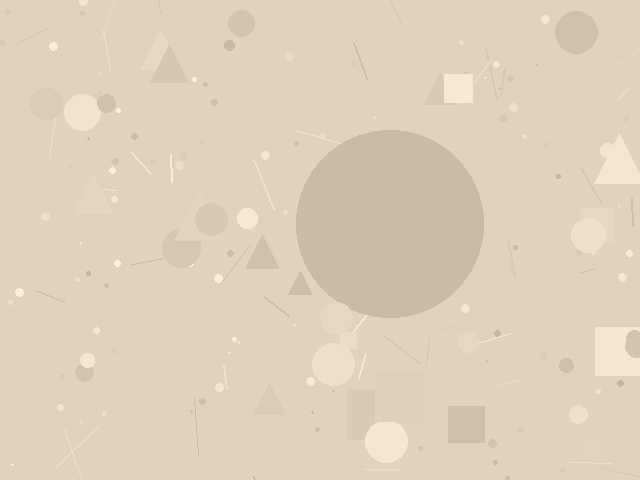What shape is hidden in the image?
A circle is hidden in the image.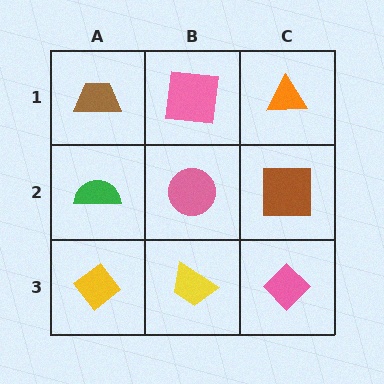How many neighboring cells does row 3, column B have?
3.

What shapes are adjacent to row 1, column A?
A green semicircle (row 2, column A), a pink square (row 1, column B).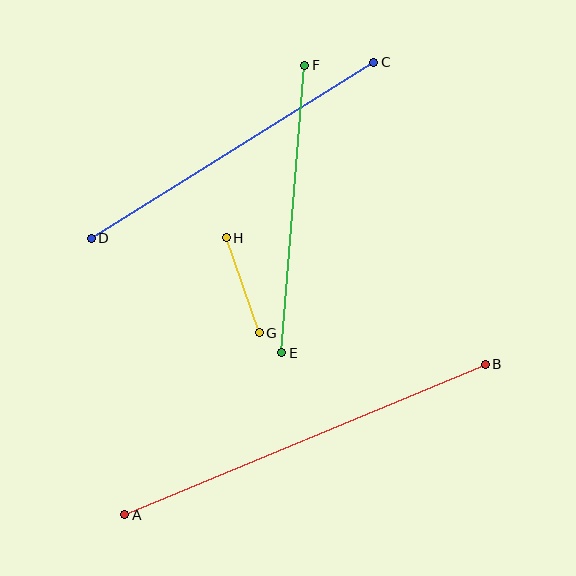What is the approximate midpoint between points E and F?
The midpoint is at approximately (293, 209) pixels.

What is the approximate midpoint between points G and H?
The midpoint is at approximately (243, 285) pixels.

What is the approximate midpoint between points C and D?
The midpoint is at approximately (233, 150) pixels.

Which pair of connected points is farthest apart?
Points A and B are farthest apart.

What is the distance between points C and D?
The distance is approximately 333 pixels.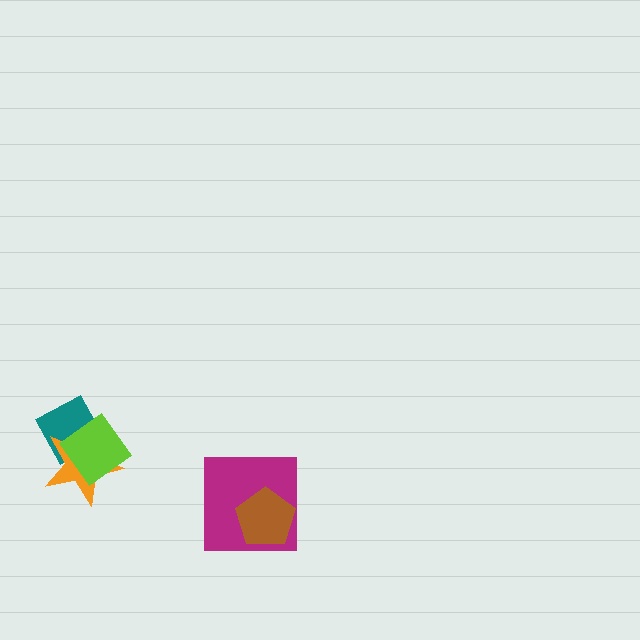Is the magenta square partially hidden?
Yes, it is partially covered by another shape.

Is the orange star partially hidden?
Yes, it is partially covered by another shape.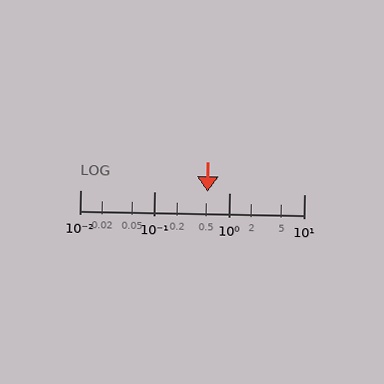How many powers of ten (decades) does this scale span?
The scale spans 3 decades, from 0.01 to 10.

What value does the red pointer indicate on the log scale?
The pointer indicates approximately 0.51.